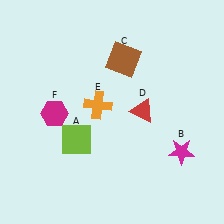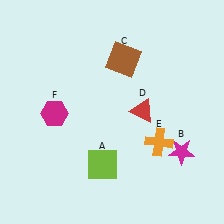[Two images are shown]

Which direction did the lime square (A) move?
The lime square (A) moved right.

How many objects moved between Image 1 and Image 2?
2 objects moved between the two images.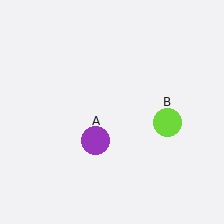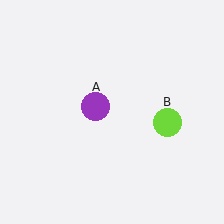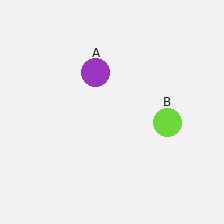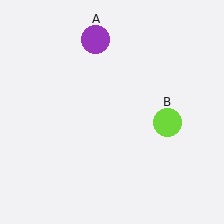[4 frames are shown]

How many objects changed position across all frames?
1 object changed position: purple circle (object A).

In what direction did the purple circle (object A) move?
The purple circle (object A) moved up.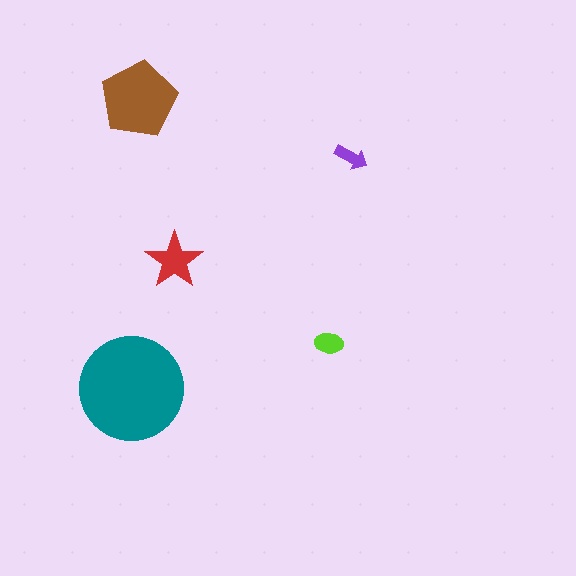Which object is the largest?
The teal circle.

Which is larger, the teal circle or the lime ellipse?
The teal circle.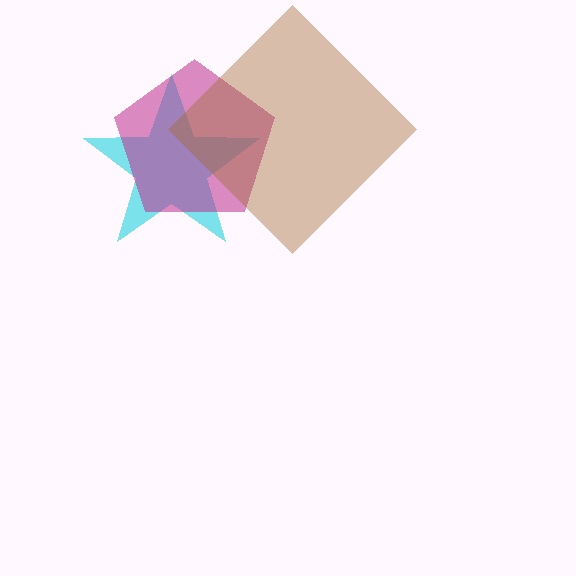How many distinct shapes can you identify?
There are 3 distinct shapes: a cyan star, a magenta pentagon, a brown diamond.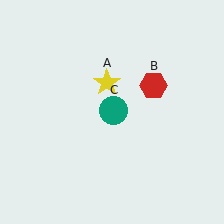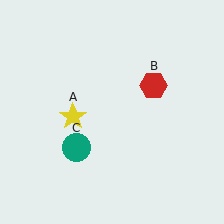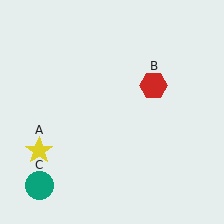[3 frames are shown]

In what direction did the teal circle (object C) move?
The teal circle (object C) moved down and to the left.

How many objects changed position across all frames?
2 objects changed position: yellow star (object A), teal circle (object C).